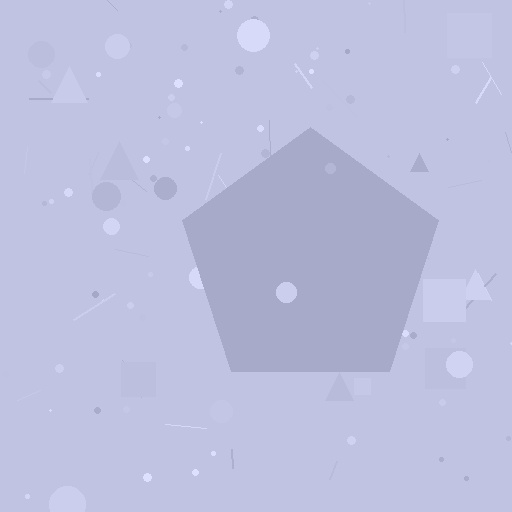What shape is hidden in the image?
A pentagon is hidden in the image.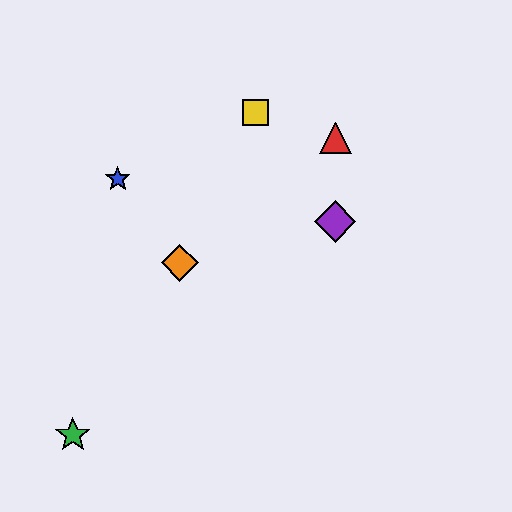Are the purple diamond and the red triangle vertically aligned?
Yes, both are at x≈335.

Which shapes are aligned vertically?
The red triangle, the purple diamond are aligned vertically.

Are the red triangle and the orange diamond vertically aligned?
No, the red triangle is at x≈335 and the orange diamond is at x≈180.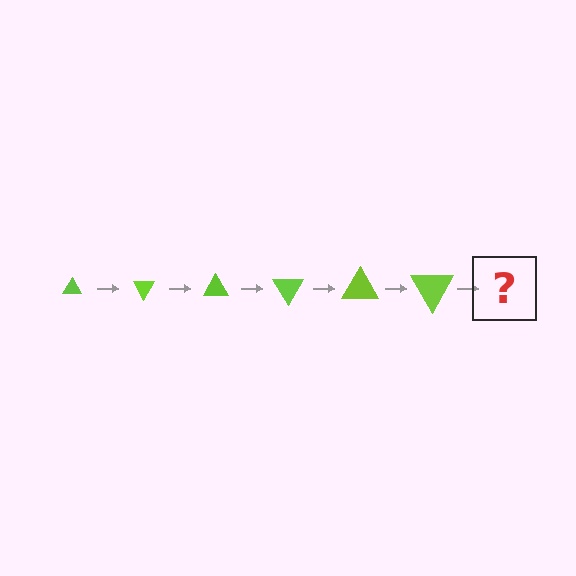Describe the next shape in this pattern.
It should be a triangle, larger than the previous one and rotated 360 degrees from the start.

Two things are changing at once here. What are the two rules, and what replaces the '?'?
The two rules are that the triangle grows larger each step and it rotates 60 degrees each step. The '?' should be a triangle, larger than the previous one and rotated 360 degrees from the start.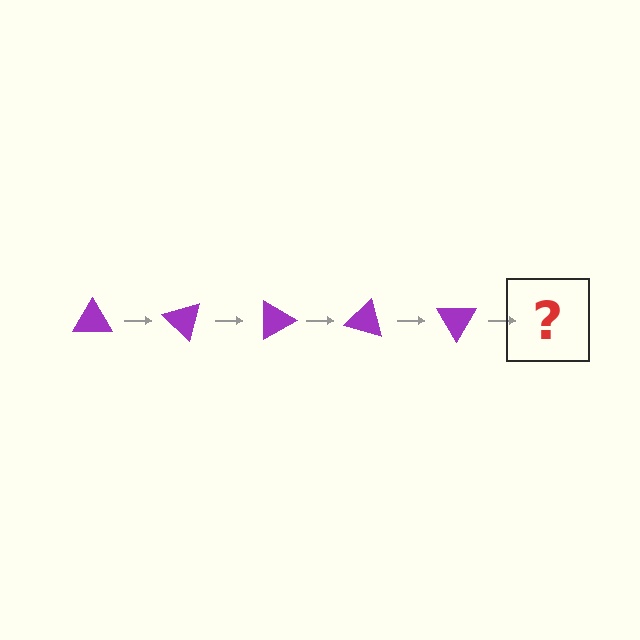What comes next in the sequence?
The next element should be a purple triangle rotated 225 degrees.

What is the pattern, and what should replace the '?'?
The pattern is that the triangle rotates 45 degrees each step. The '?' should be a purple triangle rotated 225 degrees.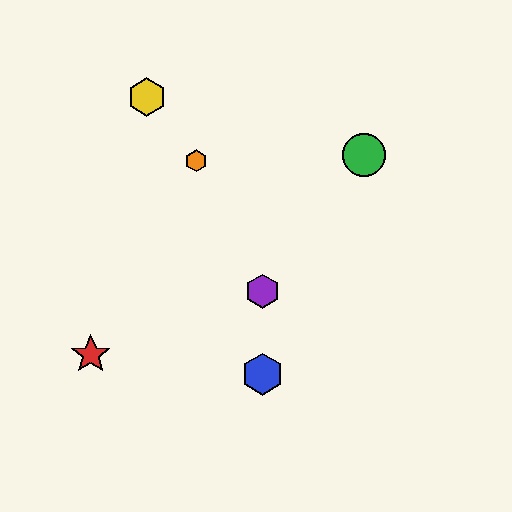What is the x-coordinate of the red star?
The red star is at x≈91.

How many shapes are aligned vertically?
2 shapes (the blue hexagon, the purple hexagon) are aligned vertically.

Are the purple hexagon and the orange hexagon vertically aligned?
No, the purple hexagon is at x≈262 and the orange hexagon is at x≈196.